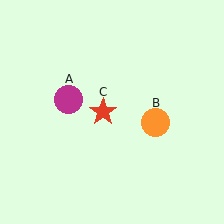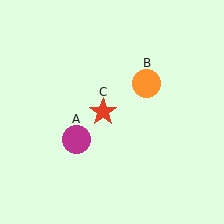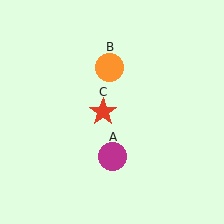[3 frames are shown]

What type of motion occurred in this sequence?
The magenta circle (object A), orange circle (object B) rotated counterclockwise around the center of the scene.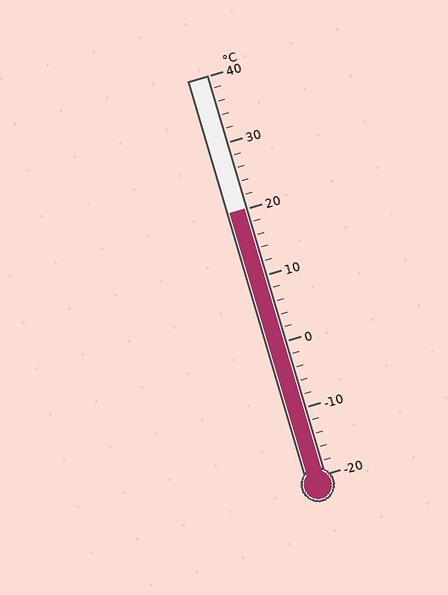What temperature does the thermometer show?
The thermometer shows approximately 20°C.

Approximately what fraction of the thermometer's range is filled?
The thermometer is filled to approximately 65% of its range.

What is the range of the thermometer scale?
The thermometer scale ranges from -20°C to 40°C.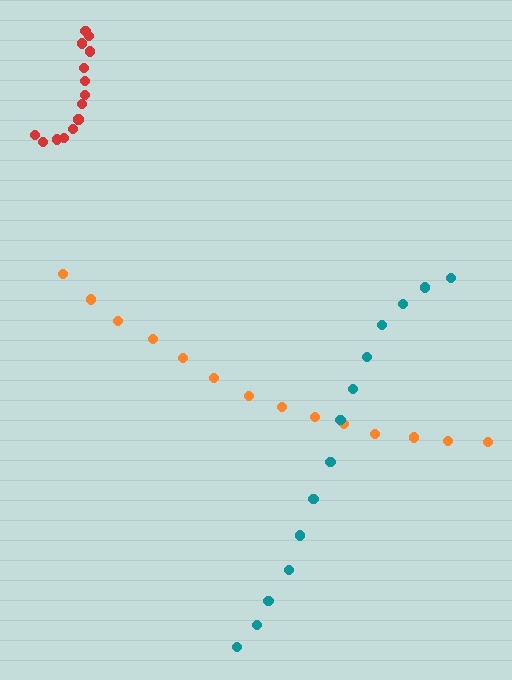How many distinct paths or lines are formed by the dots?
There are 3 distinct paths.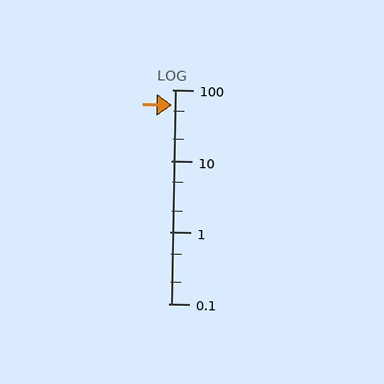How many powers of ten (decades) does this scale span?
The scale spans 3 decades, from 0.1 to 100.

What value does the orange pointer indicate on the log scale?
The pointer indicates approximately 60.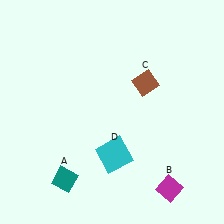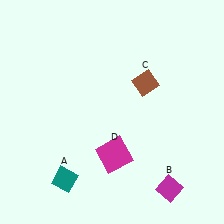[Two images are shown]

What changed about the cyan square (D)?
In Image 1, D is cyan. In Image 2, it changed to magenta.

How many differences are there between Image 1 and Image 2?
There is 1 difference between the two images.